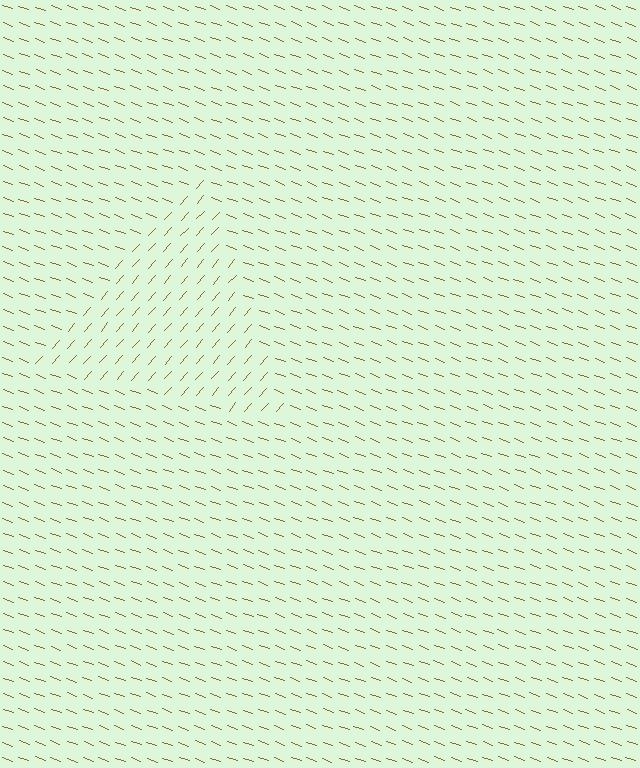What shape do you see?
I see a triangle.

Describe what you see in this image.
The image is filled with small brown line segments. A triangle region in the image has lines oriented differently from the surrounding lines, creating a visible texture boundary.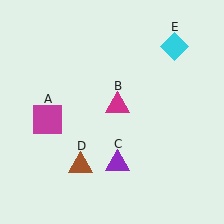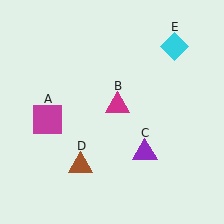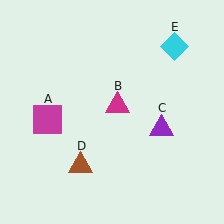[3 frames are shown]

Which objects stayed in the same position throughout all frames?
Magenta square (object A) and magenta triangle (object B) and brown triangle (object D) and cyan diamond (object E) remained stationary.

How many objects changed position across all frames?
1 object changed position: purple triangle (object C).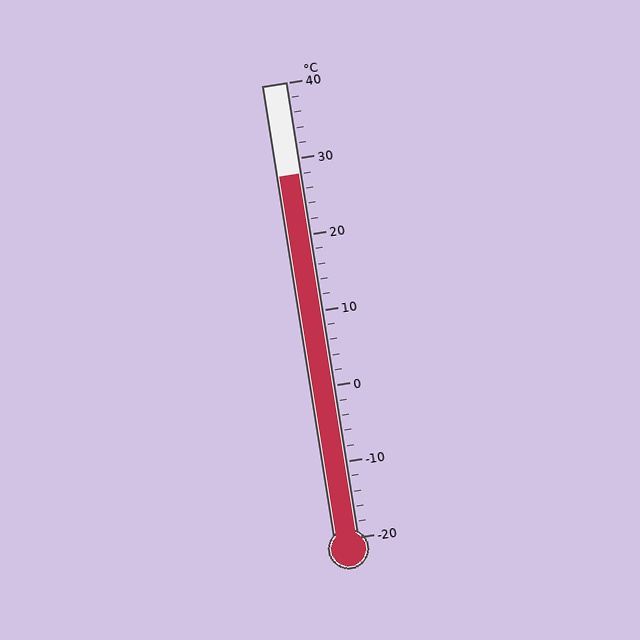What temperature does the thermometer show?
The thermometer shows approximately 28°C.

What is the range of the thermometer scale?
The thermometer scale ranges from -20°C to 40°C.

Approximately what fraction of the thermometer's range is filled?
The thermometer is filled to approximately 80% of its range.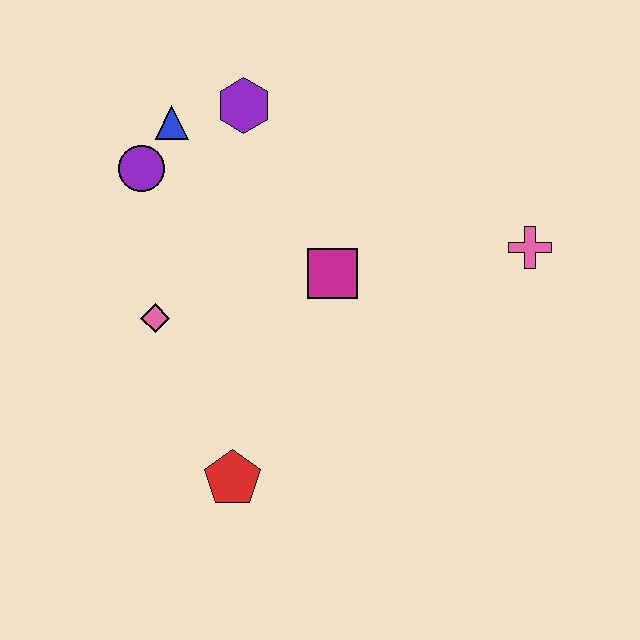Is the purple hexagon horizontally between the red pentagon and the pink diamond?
No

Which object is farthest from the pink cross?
The purple circle is farthest from the pink cross.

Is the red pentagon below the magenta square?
Yes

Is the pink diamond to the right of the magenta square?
No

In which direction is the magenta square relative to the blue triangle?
The magenta square is to the right of the blue triangle.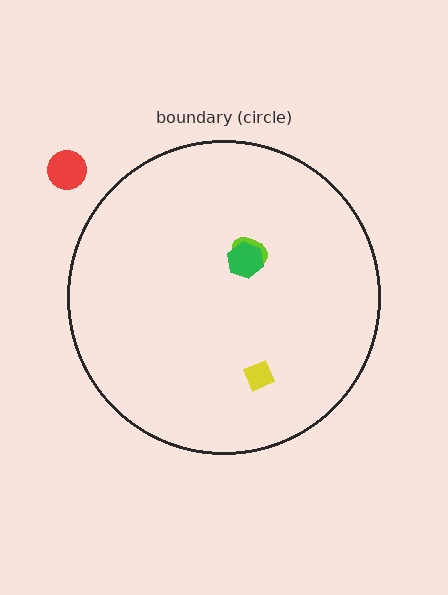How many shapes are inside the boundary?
3 inside, 1 outside.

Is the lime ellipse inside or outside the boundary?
Inside.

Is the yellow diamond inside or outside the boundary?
Inside.